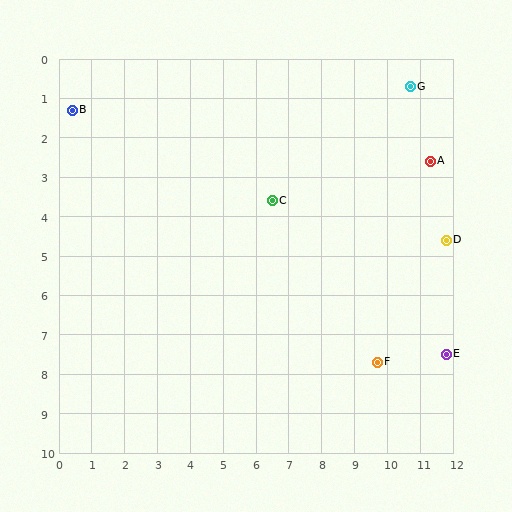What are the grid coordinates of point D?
Point D is at approximately (11.8, 4.6).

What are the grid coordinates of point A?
Point A is at approximately (11.3, 2.6).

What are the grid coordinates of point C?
Point C is at approximately (6.5, 3.6).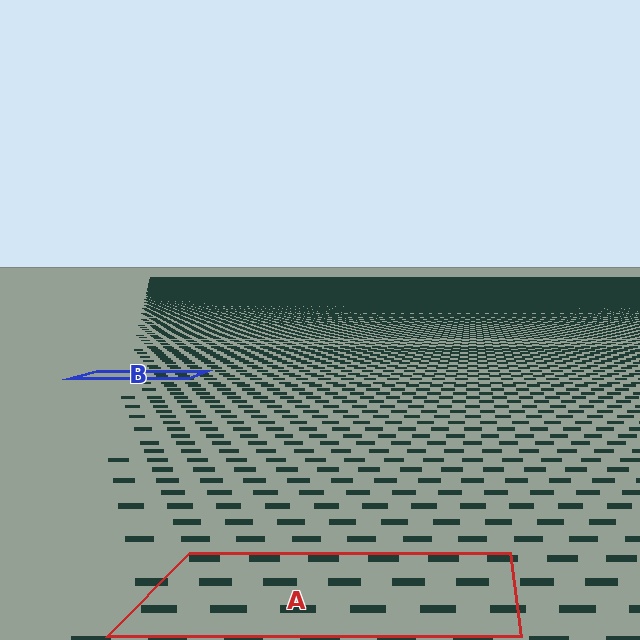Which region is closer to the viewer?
Region A is closer. The texture elements there are larger and more spread out.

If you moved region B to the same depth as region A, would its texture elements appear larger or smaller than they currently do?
They would appear larger. At a closer depth, the same texture elements are projected at a bigger on-screen size.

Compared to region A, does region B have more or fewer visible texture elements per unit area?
Region B has more texture elements per unit area — they are packed more densely because it is farther away.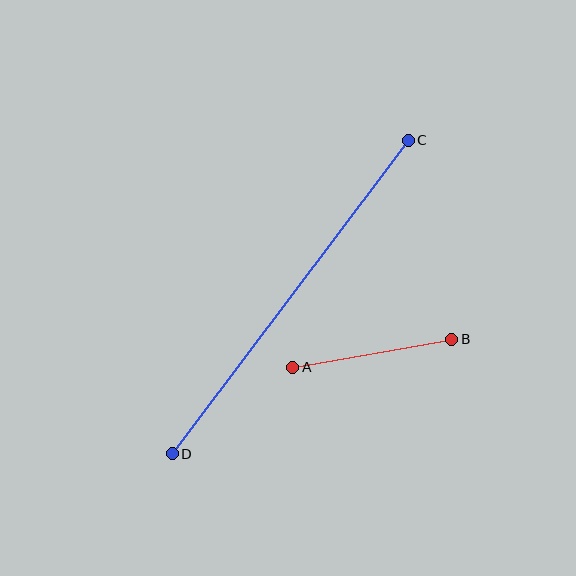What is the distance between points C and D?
The distance is approximately 392 pixels.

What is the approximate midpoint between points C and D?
The midpoint is at approximately (290, 297) pixels.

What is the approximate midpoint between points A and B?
The midpoint is at approximately (372, 353) pixels.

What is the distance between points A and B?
The distance is approximately 161 pixels.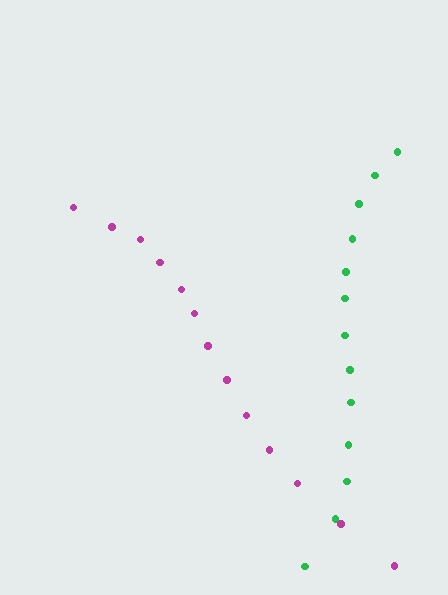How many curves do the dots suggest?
There are 2 distinct paths.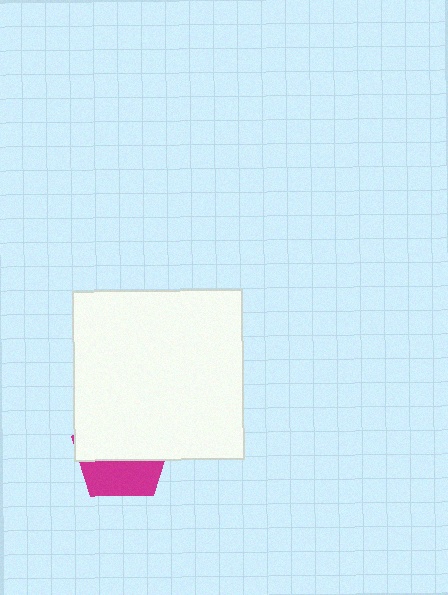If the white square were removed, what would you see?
You would see the complete magenta pentagon.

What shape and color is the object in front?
The object in front is a white square.